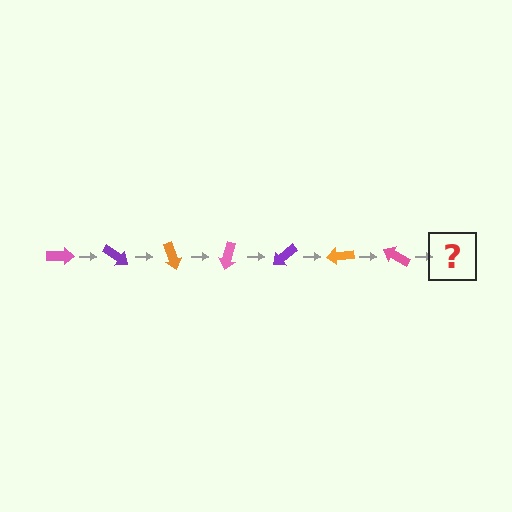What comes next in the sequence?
The next element should be a purple arrow, rotated 245 degrees from the start.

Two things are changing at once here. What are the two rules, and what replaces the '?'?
The two rules are that it rotates 35 degrees each step and the color cycles through pink, purple, and orange. The '?' should be a purple arrow, rotated 245 degrees from the start.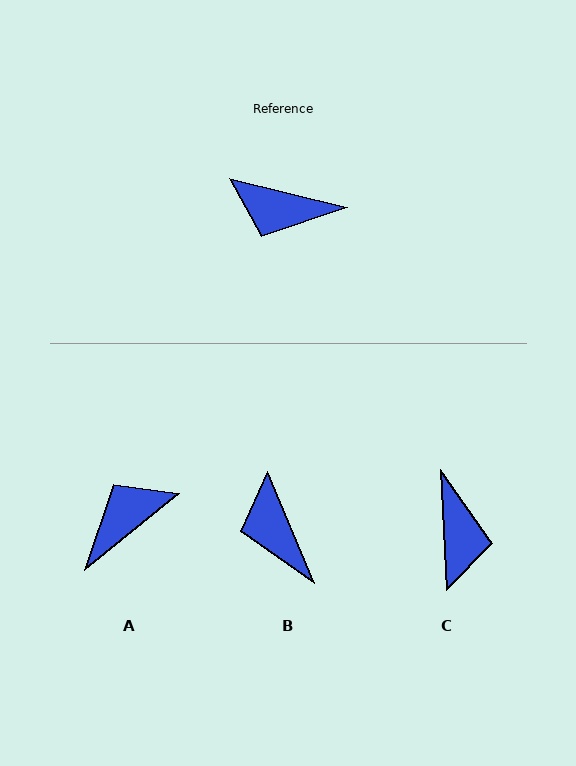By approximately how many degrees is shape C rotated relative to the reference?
Approximately 107 degrees counter-clockwise.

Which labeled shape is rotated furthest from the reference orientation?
A, about 127 degrees away.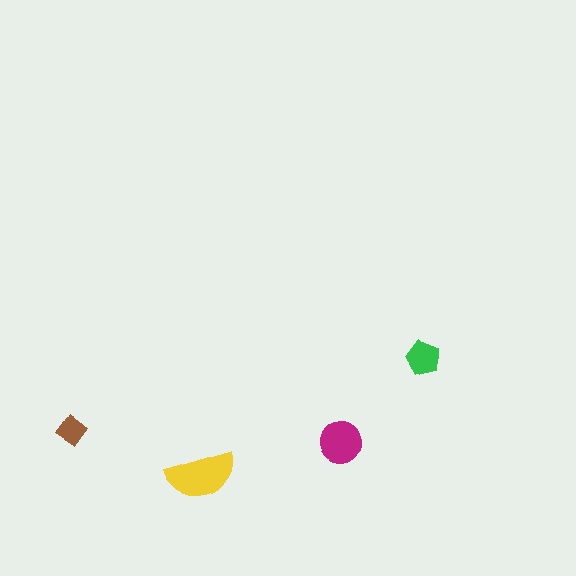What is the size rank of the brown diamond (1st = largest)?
4th.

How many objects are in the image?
There are 4 objects in the image.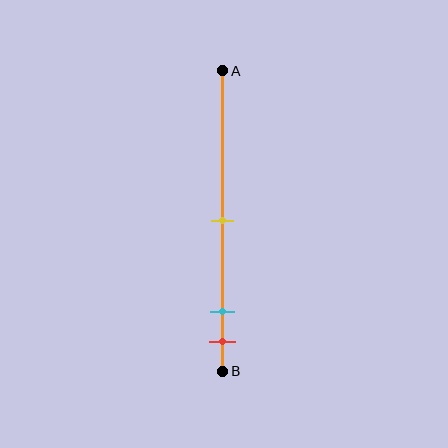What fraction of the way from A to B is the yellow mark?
The yellow mark is approximately 50% (0.5) of the way from A to B.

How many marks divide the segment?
There are 3 marks dividing the segment.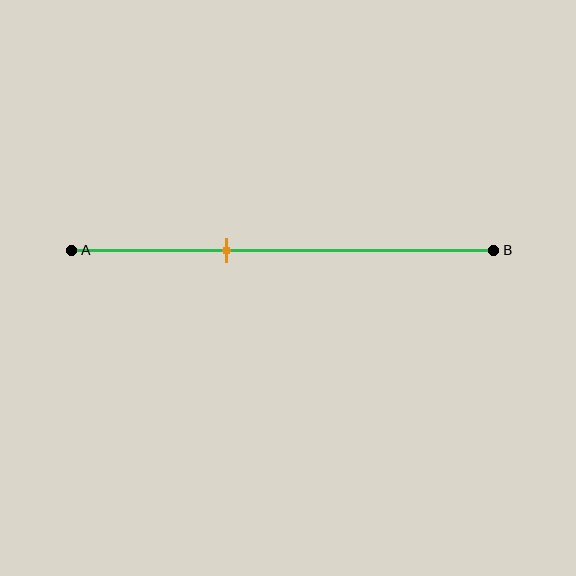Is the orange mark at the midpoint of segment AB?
No, the mark is at about 35% from A, not at the 50% midpoint.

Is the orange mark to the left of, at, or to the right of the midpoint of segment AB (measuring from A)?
The orange mark is to the left of the midpoint of segment AB.